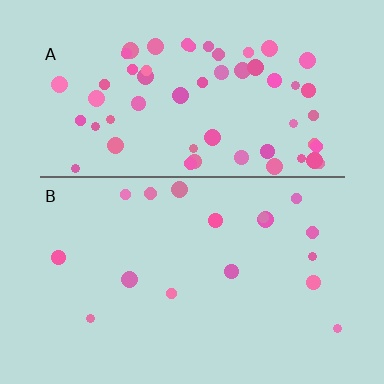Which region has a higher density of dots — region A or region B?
A (the top).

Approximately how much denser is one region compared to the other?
Approximately 3.4× — region A over region B.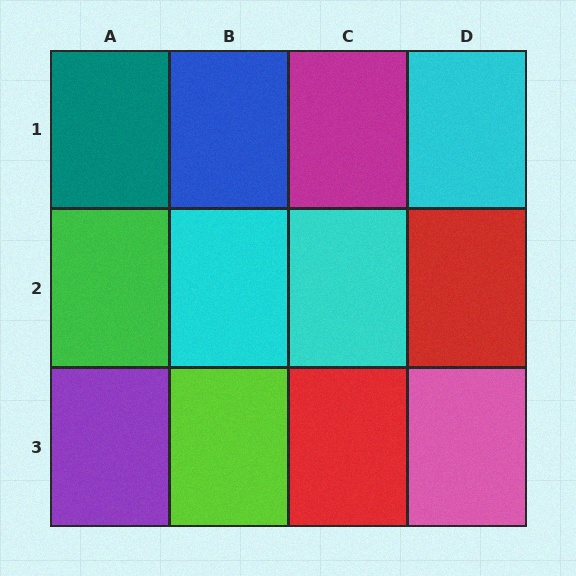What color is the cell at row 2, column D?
Red.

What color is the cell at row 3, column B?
Lime.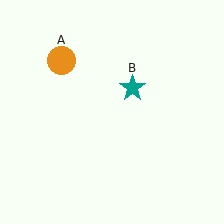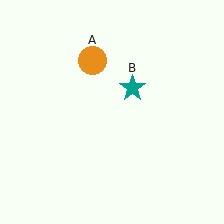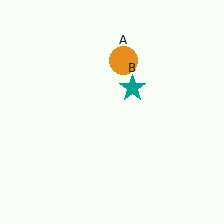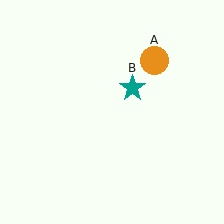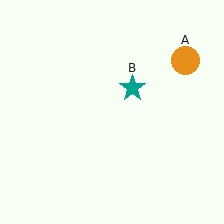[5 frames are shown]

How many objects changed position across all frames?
1 object changed position: orange circle (object A).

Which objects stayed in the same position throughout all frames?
Teal star (object B) remained stationary.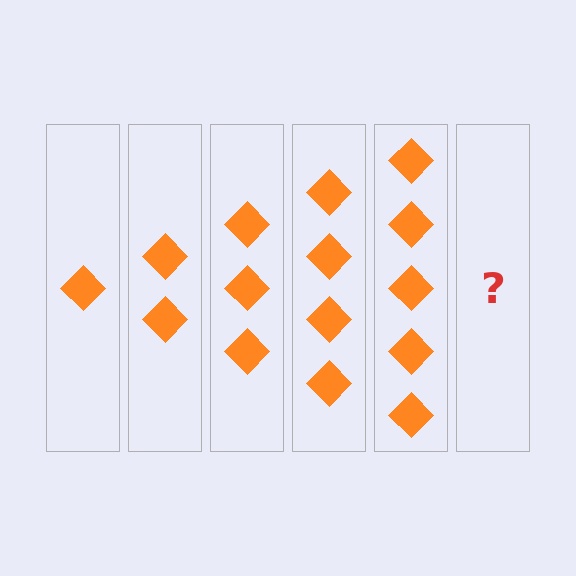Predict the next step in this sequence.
The next step is 6 diamonds.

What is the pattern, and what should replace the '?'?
The pattern is that each step adds one more diamond. The '?' should be 6 diamonds.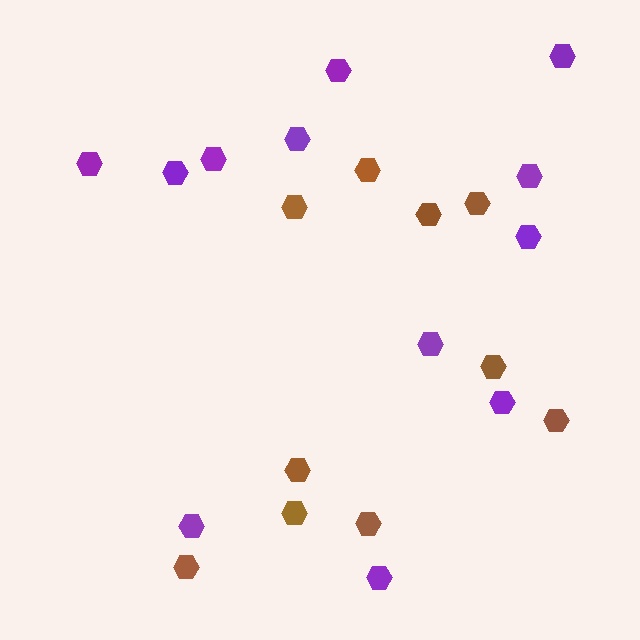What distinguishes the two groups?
There are 2 groups: one group of brown hexagons (10) and one group of purple hexagons (12).